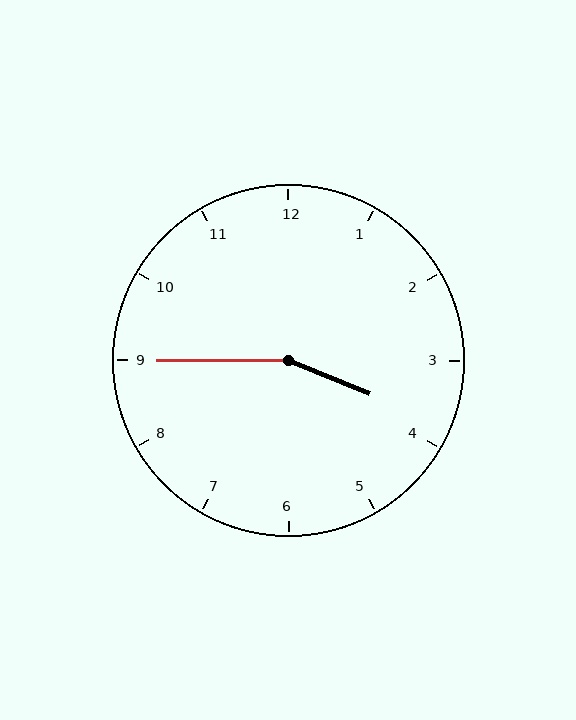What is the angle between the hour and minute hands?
Approximately 158 degrees.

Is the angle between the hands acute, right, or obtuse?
It is obtuse.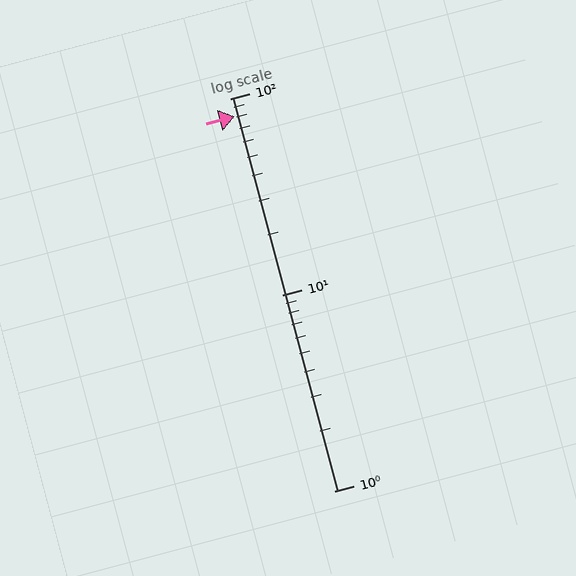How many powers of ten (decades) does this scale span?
The scale spans 2 decades, from 1 to 100.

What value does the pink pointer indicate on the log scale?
The pointer indicates approximately 81.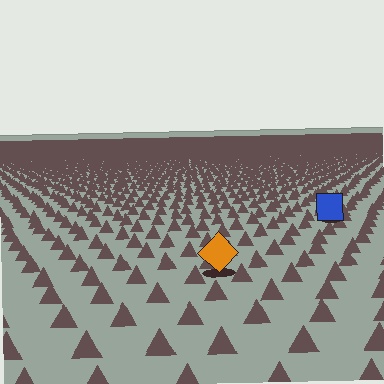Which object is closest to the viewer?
The orange diamond is closest. The texture marks near it are larger and more spread out.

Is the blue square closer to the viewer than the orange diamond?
No. The orange diamond is closer — you can tell from the texture gradient: the ground texture is coarser near it.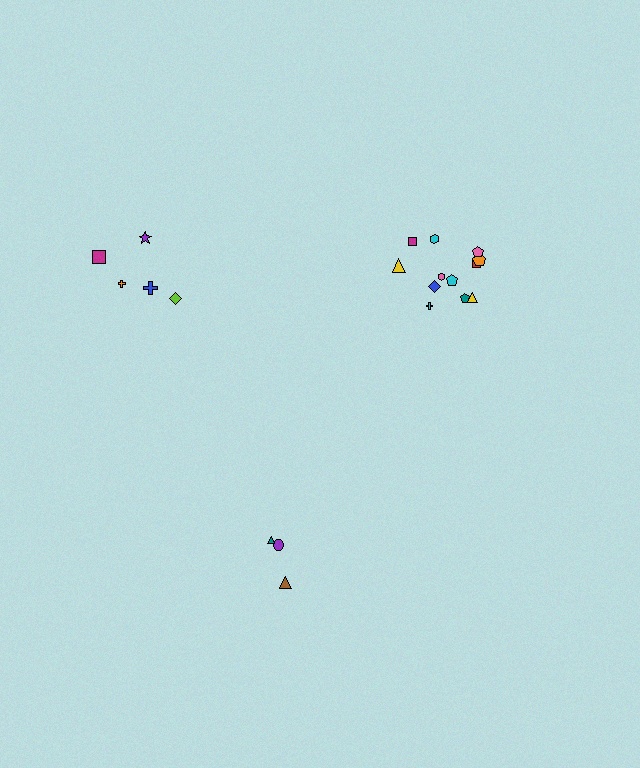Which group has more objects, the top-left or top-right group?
The top-right group.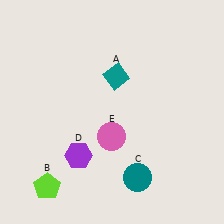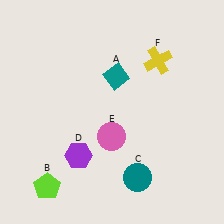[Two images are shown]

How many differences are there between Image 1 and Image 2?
There is 1 difference between the two images.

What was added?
A yellow cross (F) was added in Image 2.